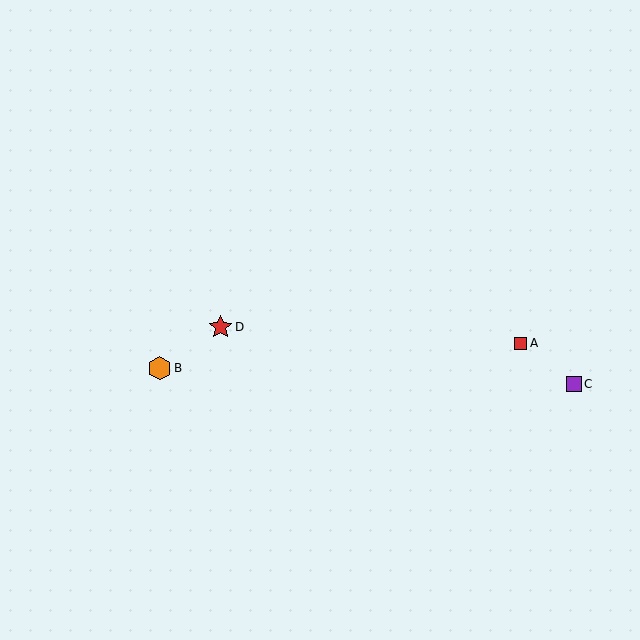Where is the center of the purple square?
The center of the purple square is at (574, 384).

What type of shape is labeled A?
Shape A is a red square.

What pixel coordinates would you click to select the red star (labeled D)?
Click at (221, 327) to select the red star D.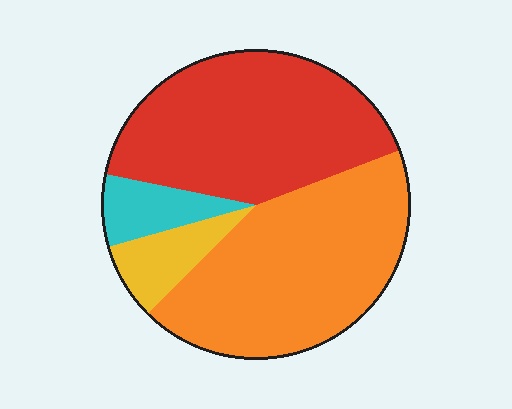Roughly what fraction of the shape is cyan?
Cyan takes up about one tenth (1/10) of the shape.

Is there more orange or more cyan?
Orange.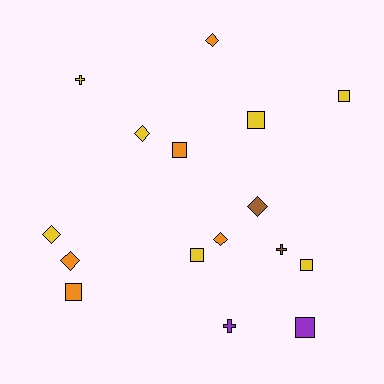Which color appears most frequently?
Yellow, with 7 objects.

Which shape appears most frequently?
Square, with 7 objects.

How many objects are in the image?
There are 16 objects.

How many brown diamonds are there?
There is 1 brown diamond.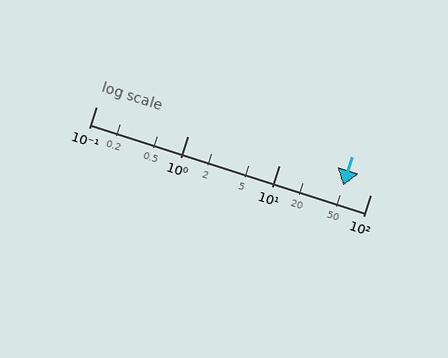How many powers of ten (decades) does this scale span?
The scale spans 3 decades, from 0.1 to 100.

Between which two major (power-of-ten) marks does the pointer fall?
The pointer is between 10 and 100.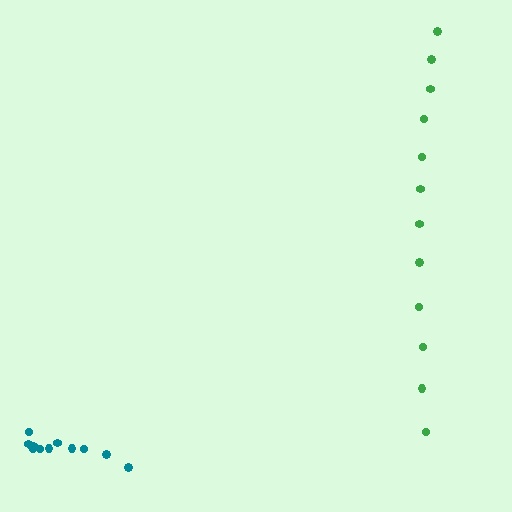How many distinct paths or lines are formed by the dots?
There are 2 distinct paths.